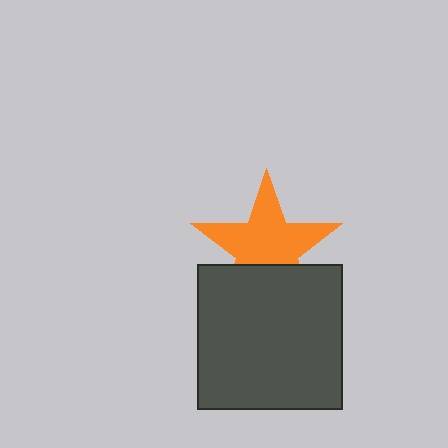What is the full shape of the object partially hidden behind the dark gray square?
The partially hidden object is an orange star.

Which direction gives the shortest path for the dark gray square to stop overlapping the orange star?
Moving down gives the shortest separation.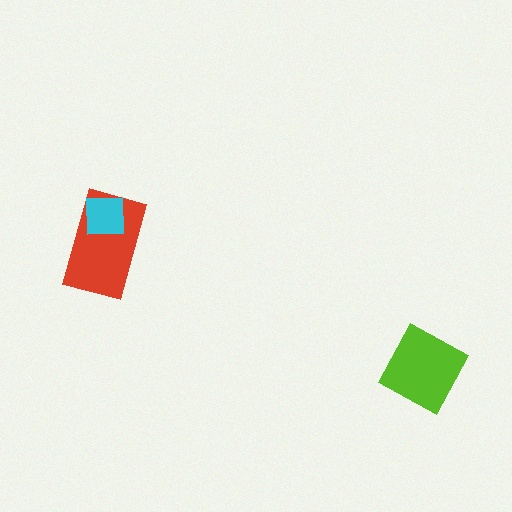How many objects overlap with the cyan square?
1 object overlaps with the cyan square.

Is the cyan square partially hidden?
No, no other shape covers it.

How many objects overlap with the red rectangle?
1 object overlaps with the red rectangle.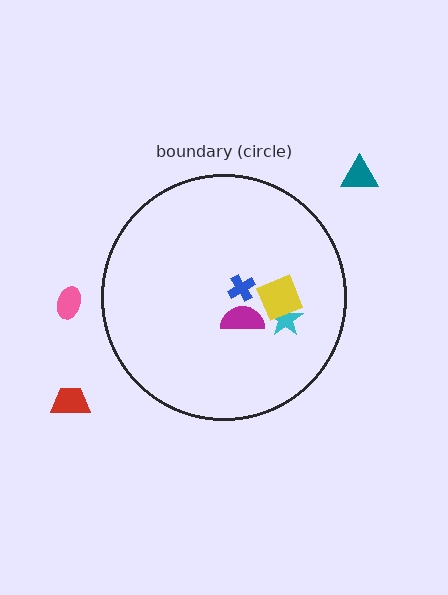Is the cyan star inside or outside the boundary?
Inside.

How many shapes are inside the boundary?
4 inside, 3 outside.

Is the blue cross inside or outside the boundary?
Inside.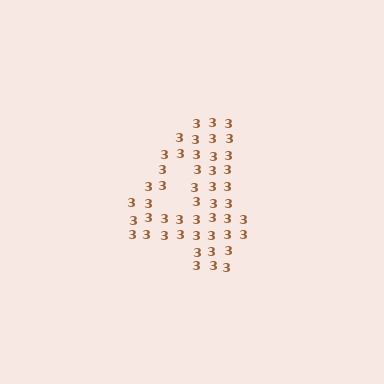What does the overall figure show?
The overall figure shows the digit 4.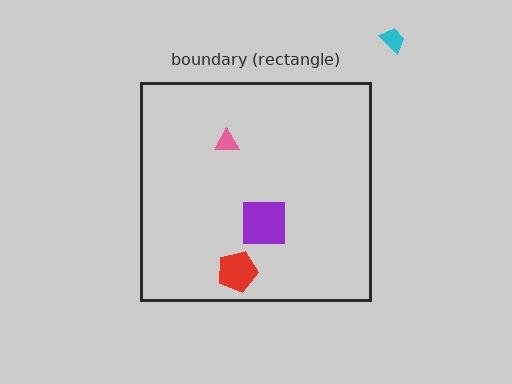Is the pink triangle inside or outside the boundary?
Inside.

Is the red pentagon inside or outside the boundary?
Inside.